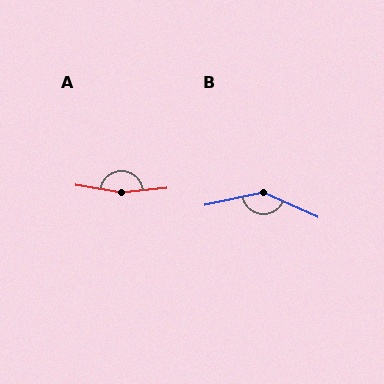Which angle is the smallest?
B, at approximately 144 degrees.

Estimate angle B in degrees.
Approximately 144 degrees.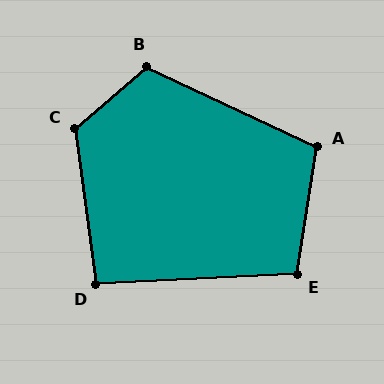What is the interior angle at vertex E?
Approximately 102 degrees (obtuse).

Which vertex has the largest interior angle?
C, at approximately 123 degrees.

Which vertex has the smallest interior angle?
D, at approximately 95 degrees.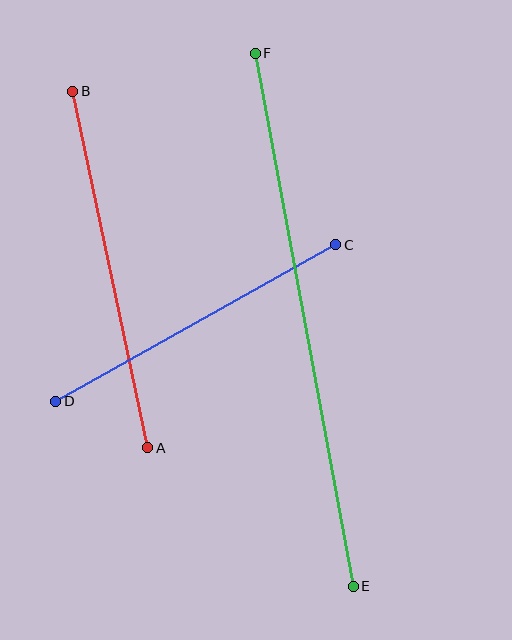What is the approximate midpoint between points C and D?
The midpoint is at approximately (196, 323) pixels.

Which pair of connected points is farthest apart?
Points E and F are farthest apart.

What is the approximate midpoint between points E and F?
The midpoint is at approximately (304, 320) pixels.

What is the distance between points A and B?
The distance is approximately 364 pixels.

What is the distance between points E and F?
The distance is approximately 542 pixels.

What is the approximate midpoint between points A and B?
The midpoint is at approximately (110, 270) pixels.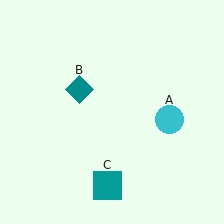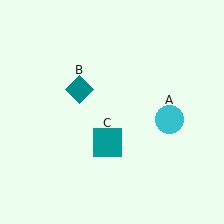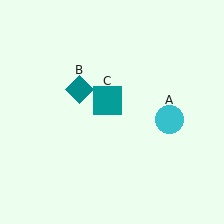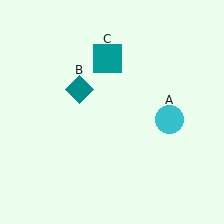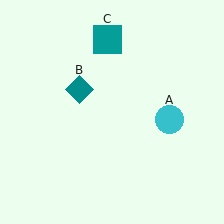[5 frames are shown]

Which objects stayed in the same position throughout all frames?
Cyan circle (object A) and teal diamond (object B) remained stationary.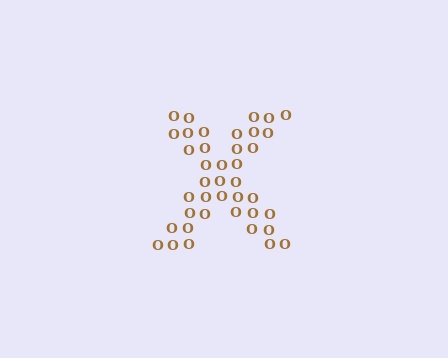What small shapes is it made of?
It is made of small letter O's.